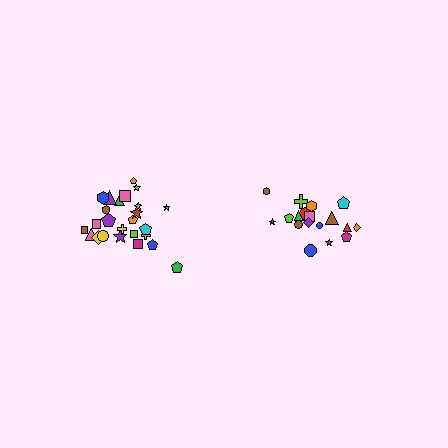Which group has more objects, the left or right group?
The left group.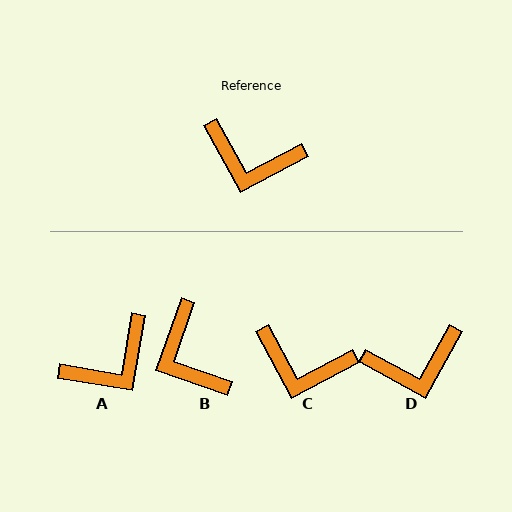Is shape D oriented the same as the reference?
No, it is off by about 33 degrees.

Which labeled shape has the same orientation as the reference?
C.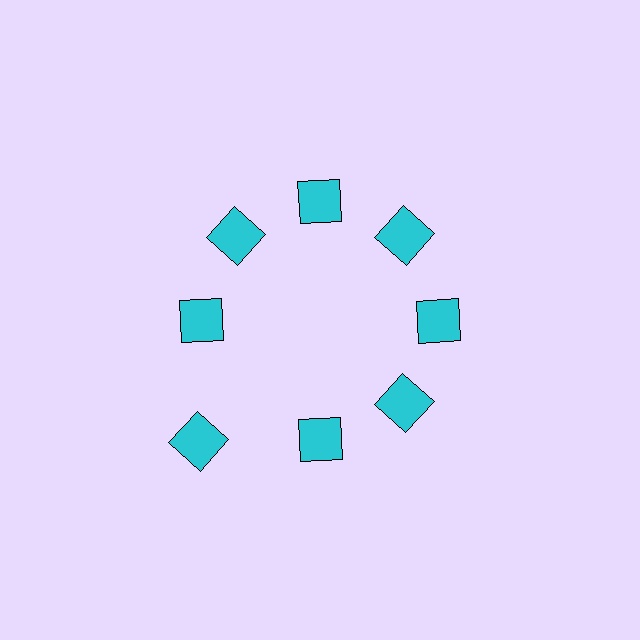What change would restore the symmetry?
The symmetry would be restored by moving it inward, back onto the ring so that all 8 squares sit at equal angles and equal distance from the center.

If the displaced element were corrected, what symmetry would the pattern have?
It would have 8-fold rotational symmetry — the pattern would map onto itself every 45 degrees.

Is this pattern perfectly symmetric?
No. The 8 cyan squares are arranged in a ring, but one element near the 8 o'clock position is pushed outward from the center, breaking the 8-fold rotational symmetry.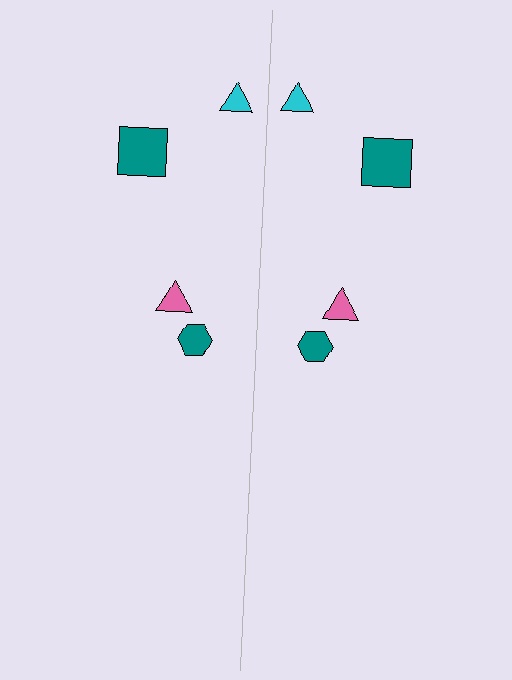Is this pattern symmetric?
Yes, this pattern has bilateral (reflection) symmetry.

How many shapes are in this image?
There are 8 shapes in this image.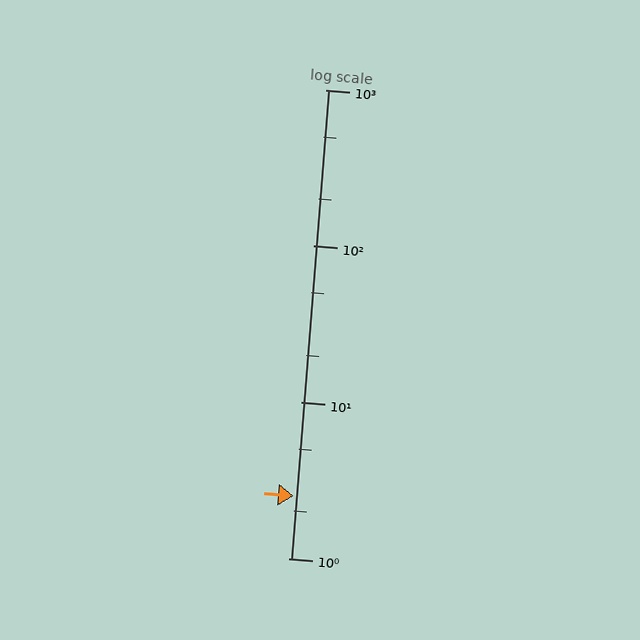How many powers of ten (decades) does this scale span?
The scale spans 3 decades, from 1 to 1000.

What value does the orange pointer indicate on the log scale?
The pointer indicates approximately 2.5.